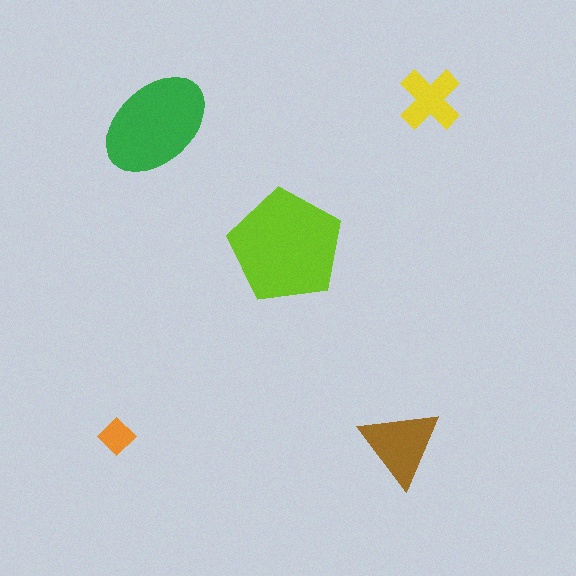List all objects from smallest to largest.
The orange diamond, the yellow cross, the brown triangle, the green ellipse, the lime pentagon.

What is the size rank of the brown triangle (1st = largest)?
3rd.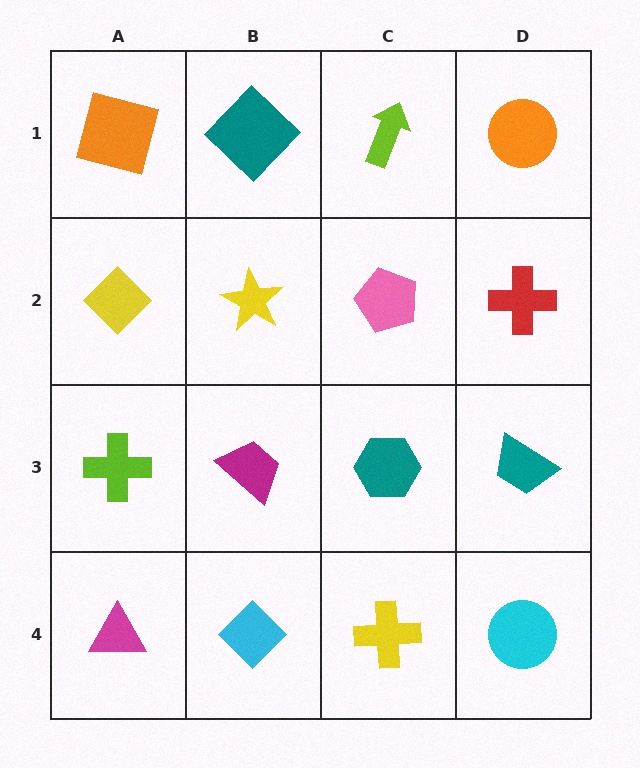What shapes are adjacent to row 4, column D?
A teal trapezoid (row 3, column D), a yellow cross (row 4, column C).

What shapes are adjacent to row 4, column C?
A teal hexagon (row 3, column C), a cyan diamond (row 4, column B), a cyan circle (row 4, column D).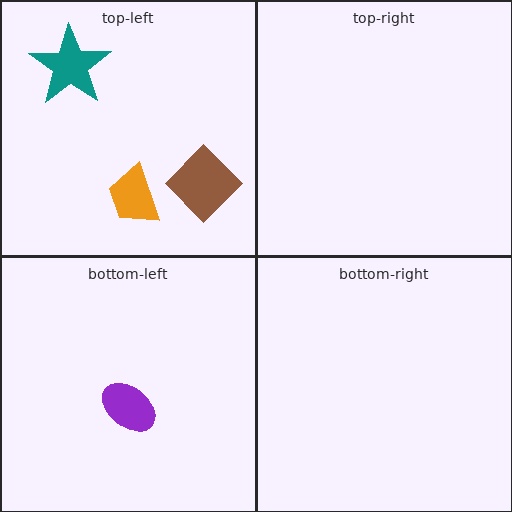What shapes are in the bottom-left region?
The purple ellipse.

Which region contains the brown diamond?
The top-left region.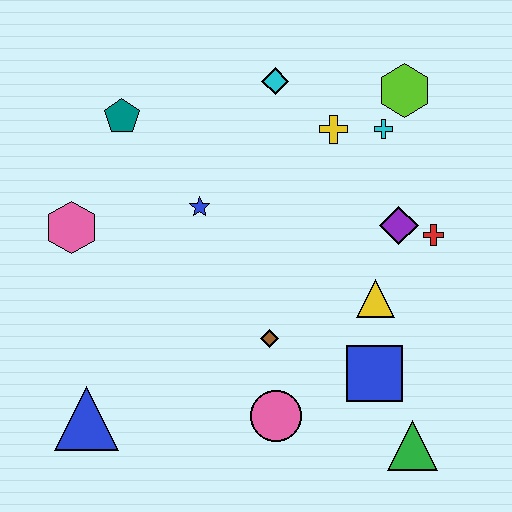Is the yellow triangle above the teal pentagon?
No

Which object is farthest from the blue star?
The green triangle is farthest from the blue star.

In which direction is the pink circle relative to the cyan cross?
The pink circle is below the cyan cross.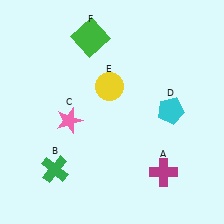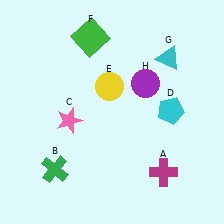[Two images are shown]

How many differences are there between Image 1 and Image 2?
There are 2 differences between the two images.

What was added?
A cyan triangle (G), a purple circle (H) were added in Image 2.